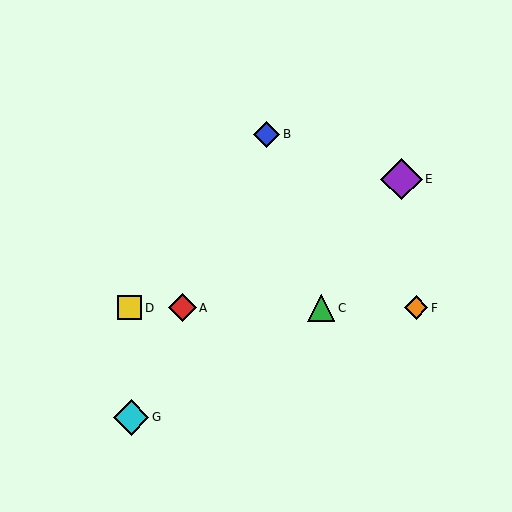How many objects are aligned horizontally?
4 objects (A, C, D, F) are aligned horizontally.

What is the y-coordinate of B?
Object B is at y≈134.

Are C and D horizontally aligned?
Yes, both are at y≈308.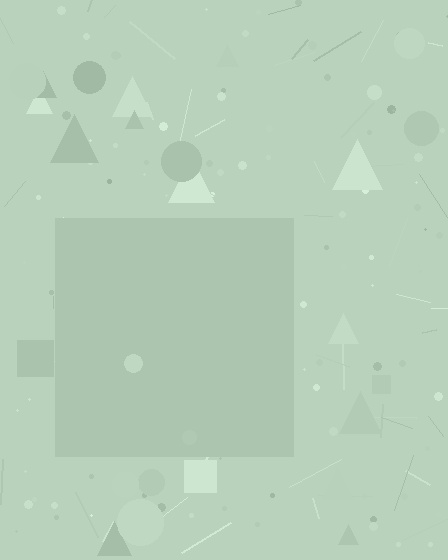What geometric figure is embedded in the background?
A square is embedded in the background.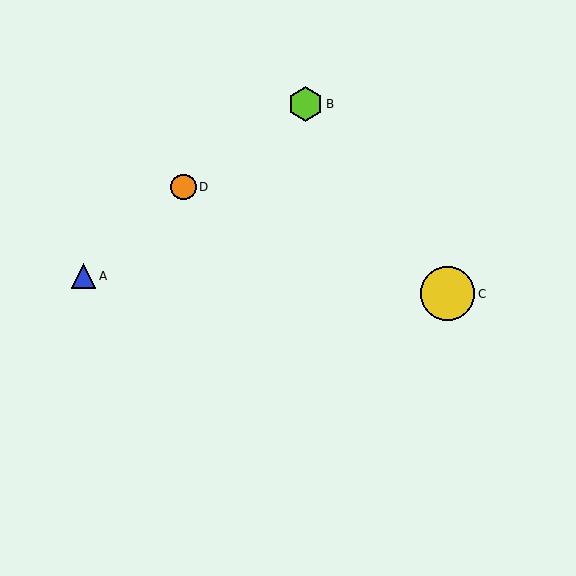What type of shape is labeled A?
Shape A is a blue triangle.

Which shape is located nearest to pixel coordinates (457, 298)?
The yellow circle (labeled C) at (448, 294) is nearest to that location.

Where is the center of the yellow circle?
The center of the yellow circle is at (448, 294).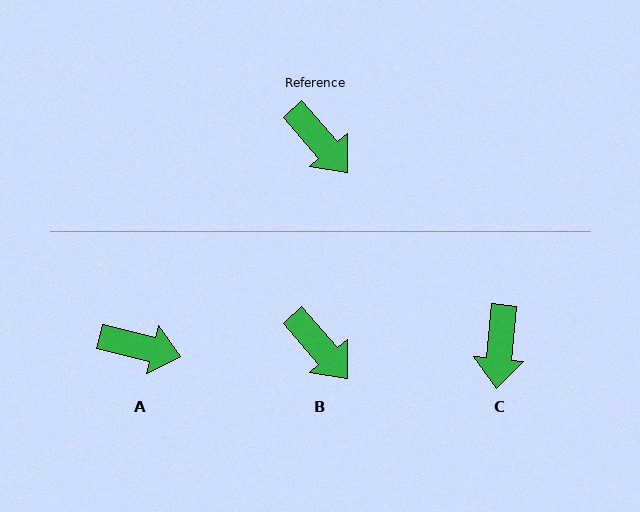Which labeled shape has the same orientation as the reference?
B.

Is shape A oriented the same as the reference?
No, it is off by about 35 degrees.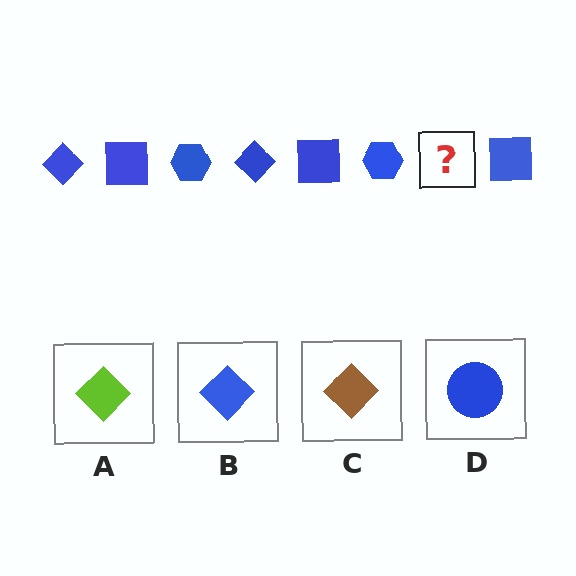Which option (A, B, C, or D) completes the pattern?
B.